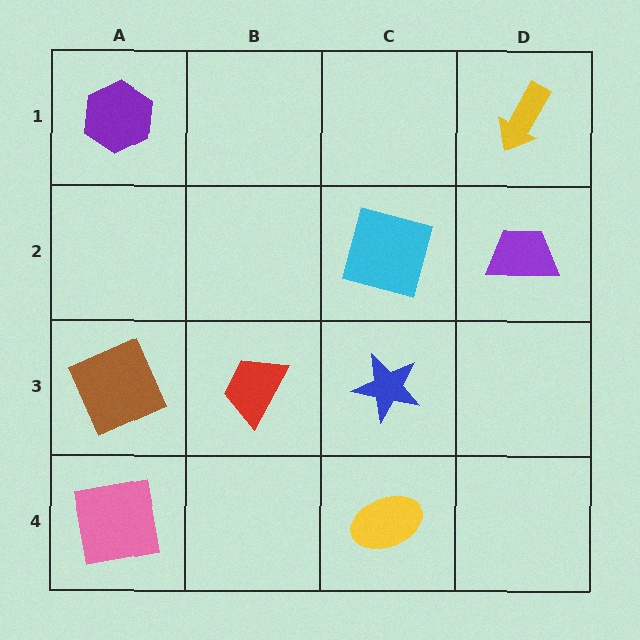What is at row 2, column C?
A cyan square.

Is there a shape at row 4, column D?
No, that cell is empty.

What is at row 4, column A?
A pink square.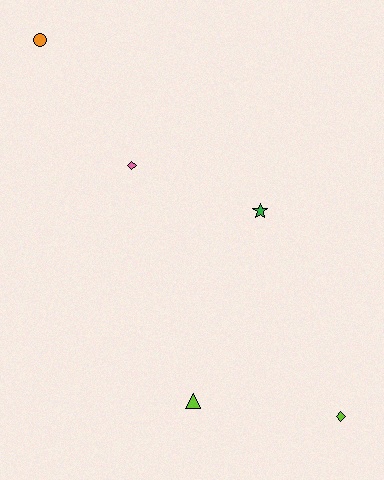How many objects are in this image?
There are 5 objects.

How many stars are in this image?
There is 1 star.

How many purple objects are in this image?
There are no purple objects.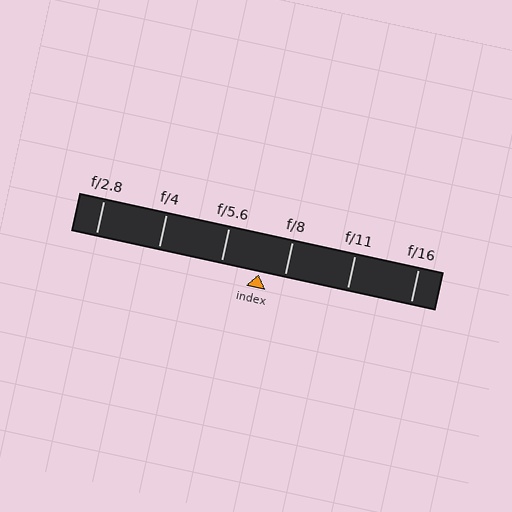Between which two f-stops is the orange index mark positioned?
The index mark is between f/5.6 and f/8.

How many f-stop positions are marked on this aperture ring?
There are 6 f-stop positions marked.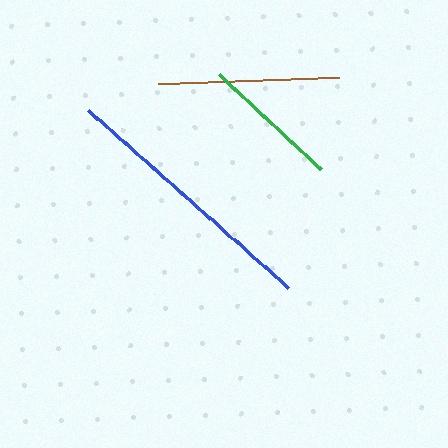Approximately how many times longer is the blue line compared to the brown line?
The blue line is approximately 1.5 times the length of the brown line.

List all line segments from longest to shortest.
From longest to shortest: blue, brown, green.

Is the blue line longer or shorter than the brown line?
The blue line is longer than the brown line.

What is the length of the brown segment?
The brown segment is approximately 181 pixels long.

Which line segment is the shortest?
The green line is the shortest at approximately 139 pixels.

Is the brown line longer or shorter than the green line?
The brown line is longer than the green line.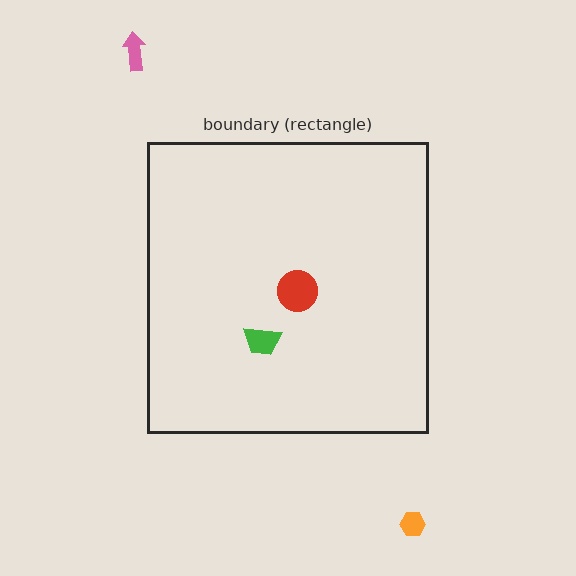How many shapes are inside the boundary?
2 inside, 2 outside.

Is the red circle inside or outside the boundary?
Inside.